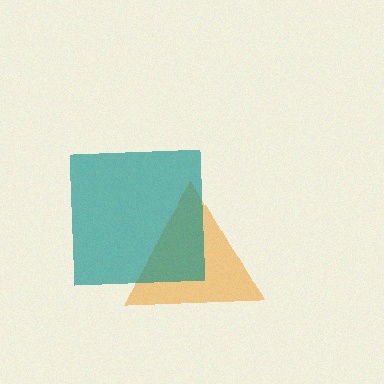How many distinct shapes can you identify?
There are 2 distinct shapes: an orange triangle, a teal square.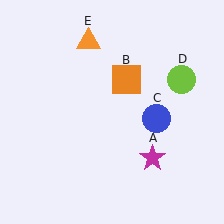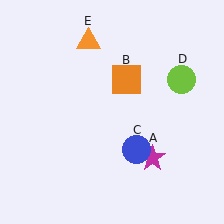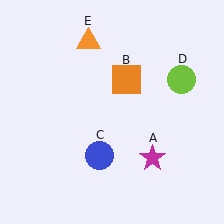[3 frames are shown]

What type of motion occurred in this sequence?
The blue circle (object C) rotated clockwise around the center of the scene.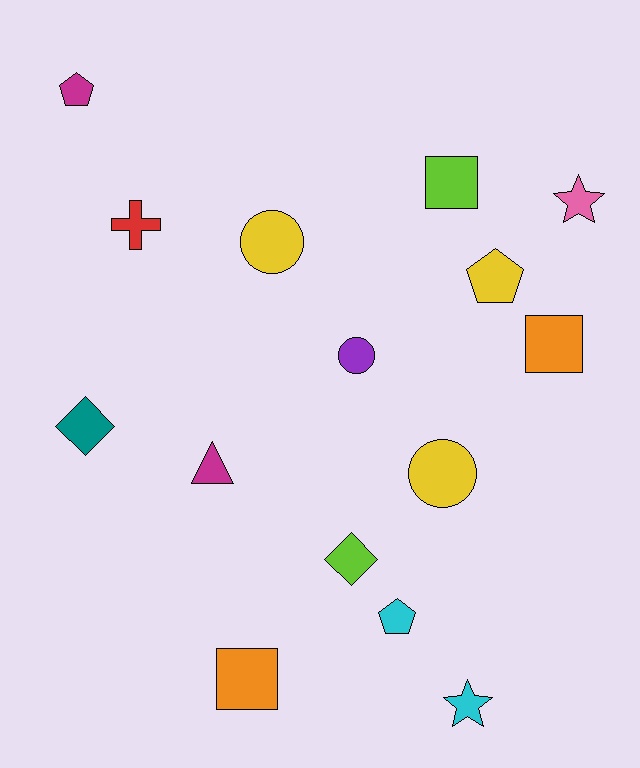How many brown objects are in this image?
There are no brown objects.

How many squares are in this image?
There are 3 squares.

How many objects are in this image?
There are 15 objects.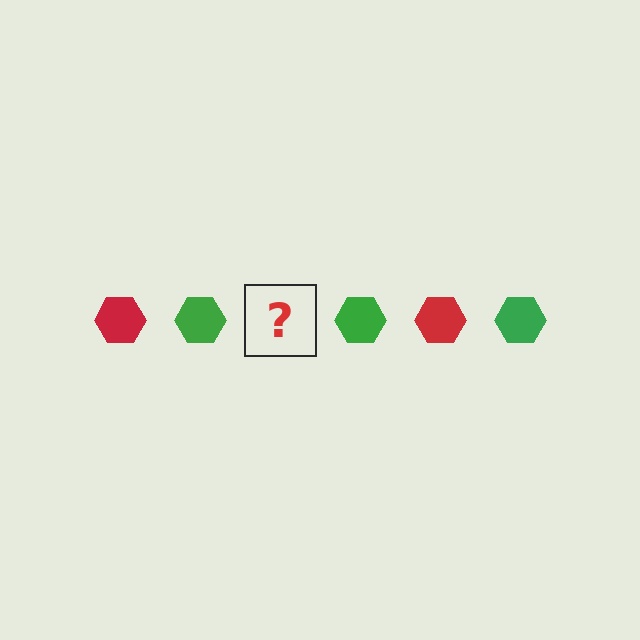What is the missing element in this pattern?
The missing element is a red hexagon.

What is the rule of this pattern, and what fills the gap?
The rule is that the pattern cycles through red, green hexagons. The gap should be filled with a red hexagon.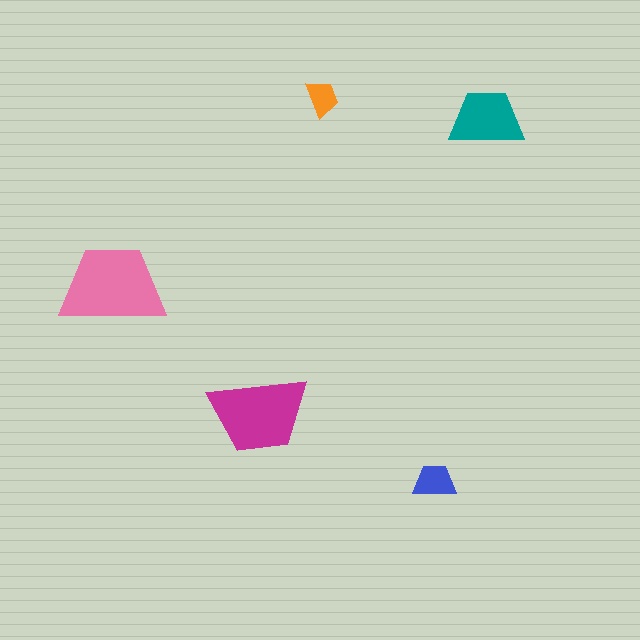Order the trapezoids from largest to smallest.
the pink one, the magenta one, the teal one, the blue one, the orange one.